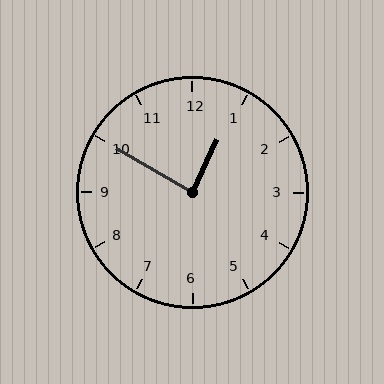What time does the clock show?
12:50.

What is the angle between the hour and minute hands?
Approximately 85 degrees.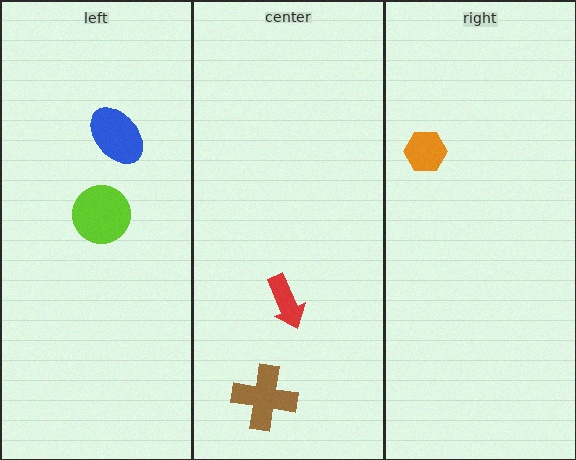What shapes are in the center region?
The red arrow, the brown cross.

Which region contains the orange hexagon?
The right region.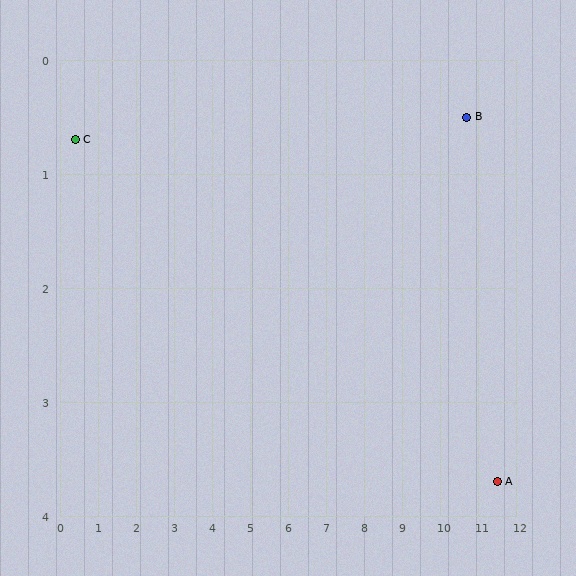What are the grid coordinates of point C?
Point C is at approximately (0.4, 0.7).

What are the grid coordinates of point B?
Point B is at approximately (10.7, 0.5).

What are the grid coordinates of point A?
Point A is at approximately (11.5, 3.7).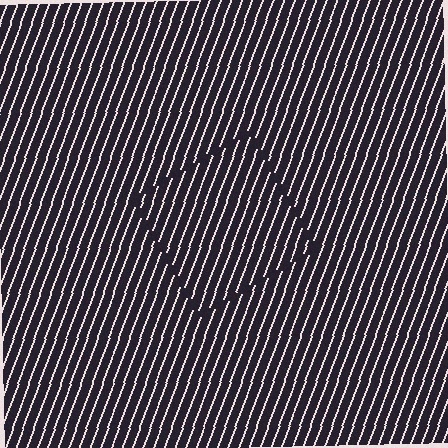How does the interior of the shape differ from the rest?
The interior of the shape contains the same grating, shifted by half a period — the contour is defined by the phase discontinuity where line-ends from the inner and outer gratings abut.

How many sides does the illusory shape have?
4 sides — the line-ends trace a square.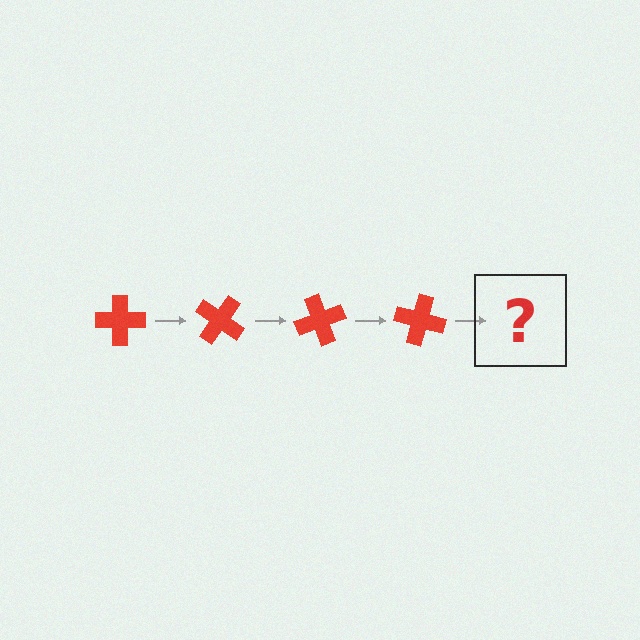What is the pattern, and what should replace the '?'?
The pattern is that the cross rotates 35 degrees each step. The '?' should be a red cross rotated 140 degrees.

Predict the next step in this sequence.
The next step is a red cross rotated 140 degrees.